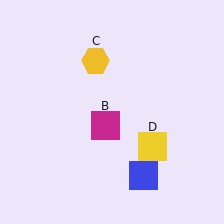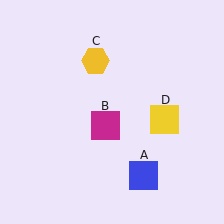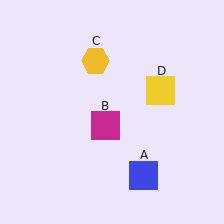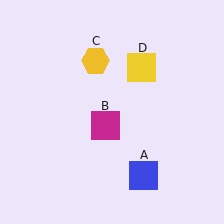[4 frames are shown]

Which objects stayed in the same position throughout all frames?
Blue square (object A) and magenta square (object B) and yellow hexagon (object C) remained stationary.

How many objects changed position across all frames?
1 object changed position: yellow square (object D).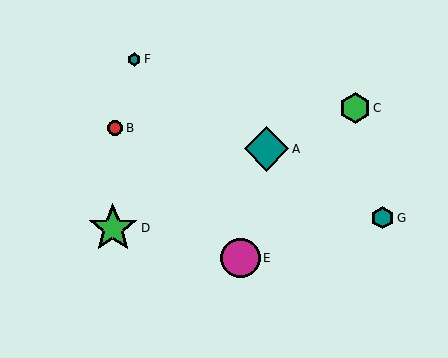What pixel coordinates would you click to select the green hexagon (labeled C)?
Click at (355, 108) to select the green hexagon C.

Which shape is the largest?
The green star (labeled D) is the largest.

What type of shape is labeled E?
Shape E is a magenta circle.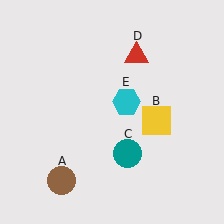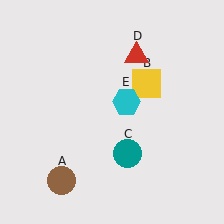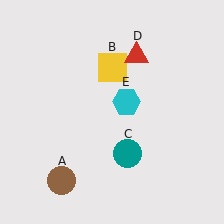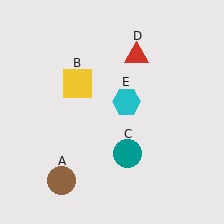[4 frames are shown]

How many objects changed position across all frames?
1 object changed position: yellow square (object B).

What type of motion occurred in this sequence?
The yellow square (object B) rotated counterclockwise around the center of the scene.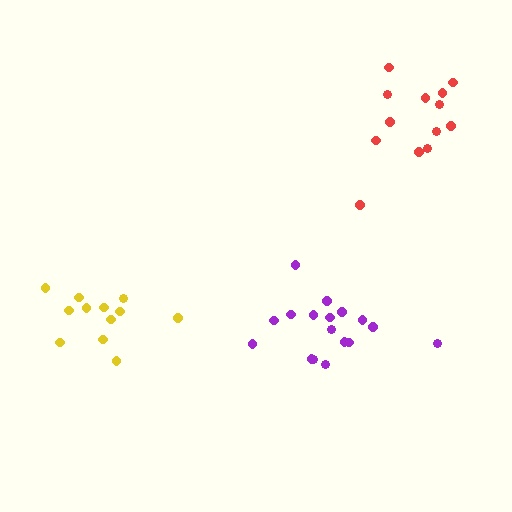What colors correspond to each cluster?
The clusters are colored: purple, yellow, red.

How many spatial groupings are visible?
There are 3 spatial groupings.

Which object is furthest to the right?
The red cluster is rightmost.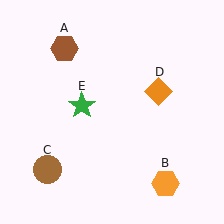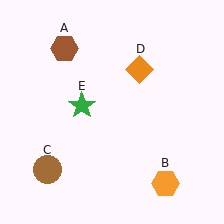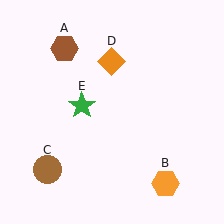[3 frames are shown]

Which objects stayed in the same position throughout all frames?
Brown hexagon (object A) and orange hexagon (object B) and brown circle (object C) and green star (object E) remained stationary.